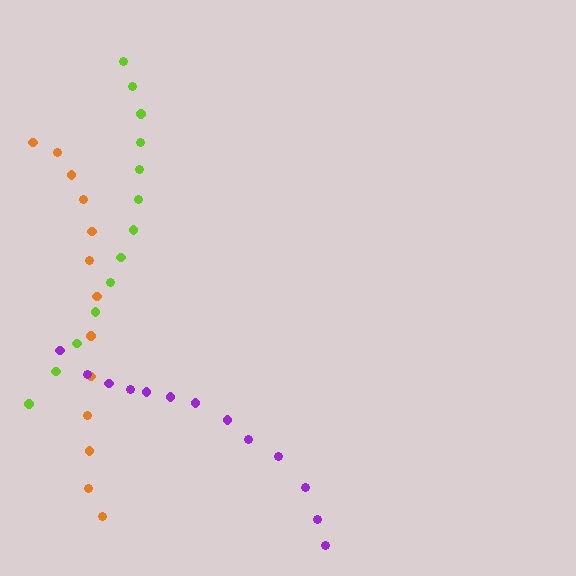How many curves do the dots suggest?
There are 3 distinct paths.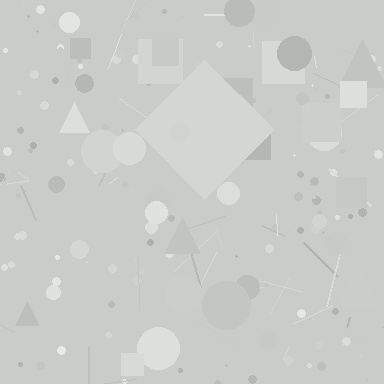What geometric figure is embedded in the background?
A diamond is embedded in the background.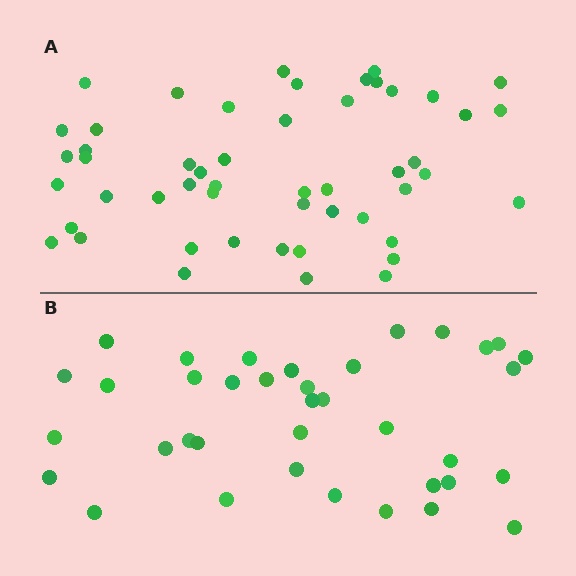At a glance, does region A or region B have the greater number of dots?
Region A (the top region) has more dots.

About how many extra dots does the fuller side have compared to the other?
Region A has approximately 15 more dots than region B.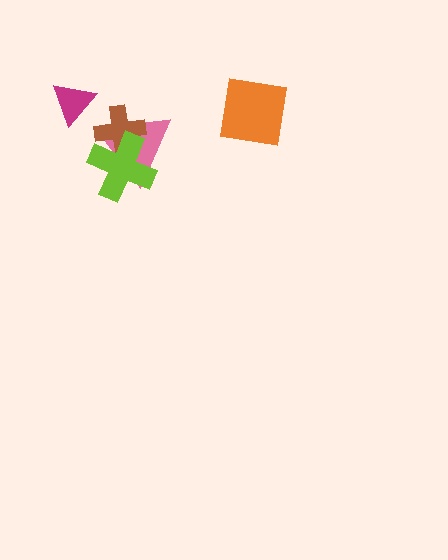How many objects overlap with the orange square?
0 objects overlap with the orange square.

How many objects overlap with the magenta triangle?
0 objects overlap with the magenta triangle.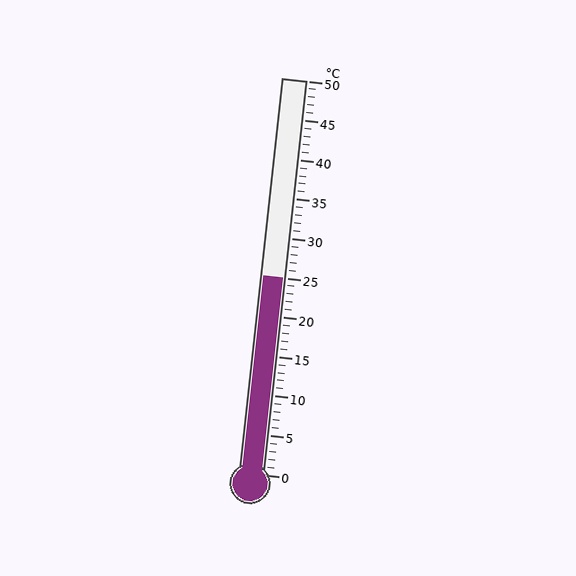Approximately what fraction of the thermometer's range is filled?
The thermometer is filled to approximately 50% of its range.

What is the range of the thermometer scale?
The thermometer scale ranges from 0°C to 50°C.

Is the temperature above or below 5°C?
The temperature is above 5°C.